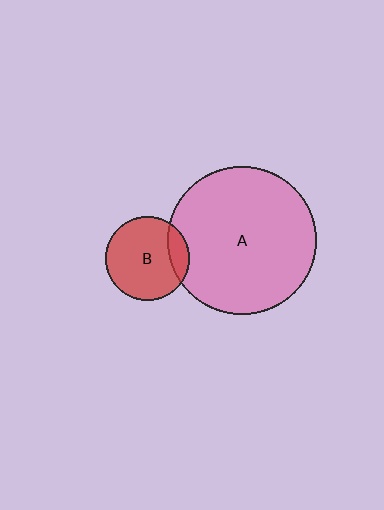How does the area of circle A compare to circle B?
Approximately 3.1 times.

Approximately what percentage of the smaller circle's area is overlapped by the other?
Approximately 15%.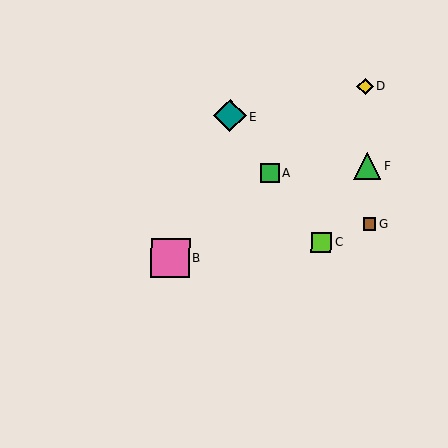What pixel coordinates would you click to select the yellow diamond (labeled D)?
Click at (365, 86) to select the yellow diamond D.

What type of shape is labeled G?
Shape G is a brown square.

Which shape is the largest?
The pink square (labeled B) is the largest.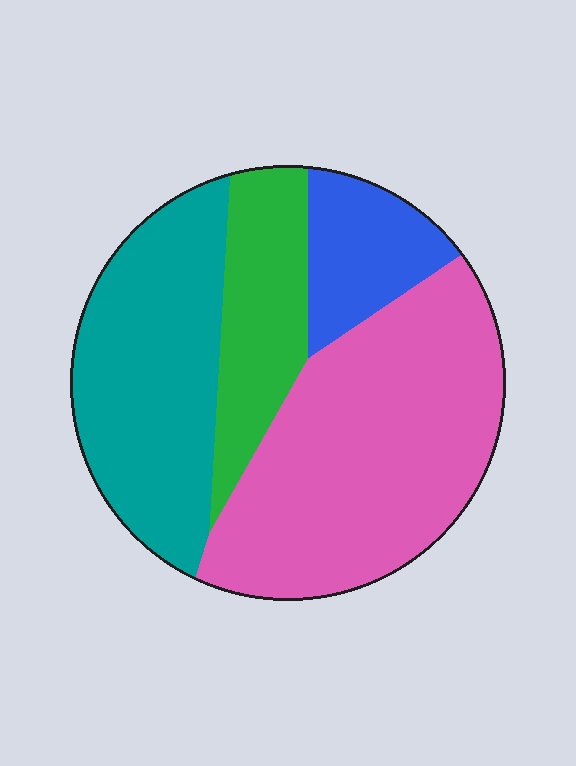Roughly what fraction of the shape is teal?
Teal takes up about one third (1/3) of the shape.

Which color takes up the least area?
Blue, at roughly 10%.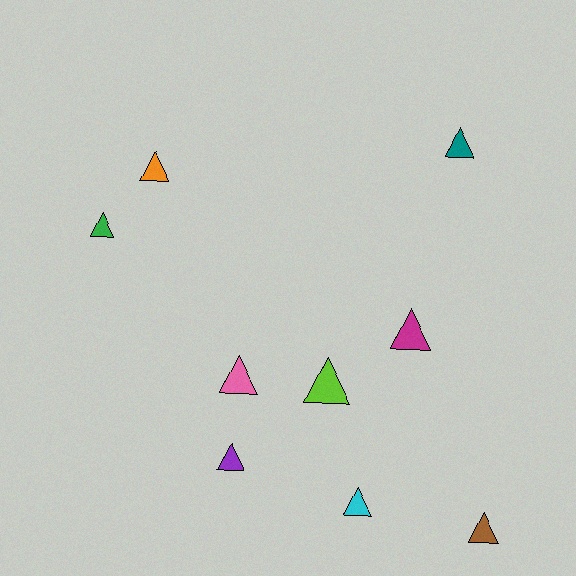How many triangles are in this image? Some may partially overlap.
There are 9 triangles.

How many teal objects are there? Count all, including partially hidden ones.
There is 1 teal object.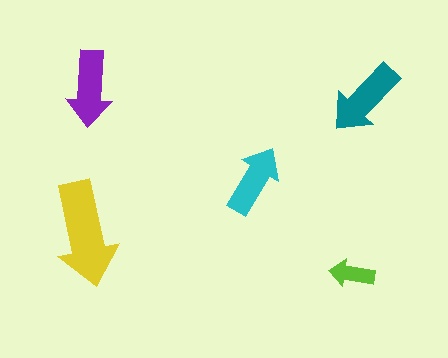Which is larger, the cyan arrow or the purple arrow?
The purple one.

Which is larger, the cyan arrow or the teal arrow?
The teal one.